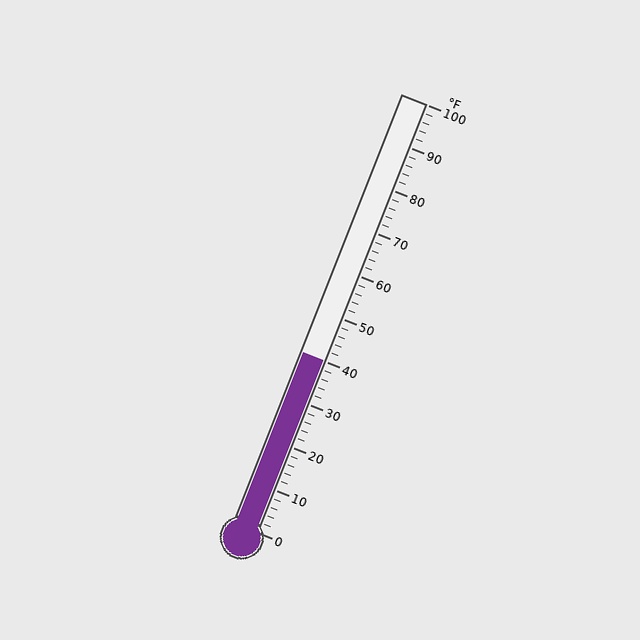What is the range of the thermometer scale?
The thermometer scale ranges from 0°F to 100°F.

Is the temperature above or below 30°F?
The temperature is above 30°F.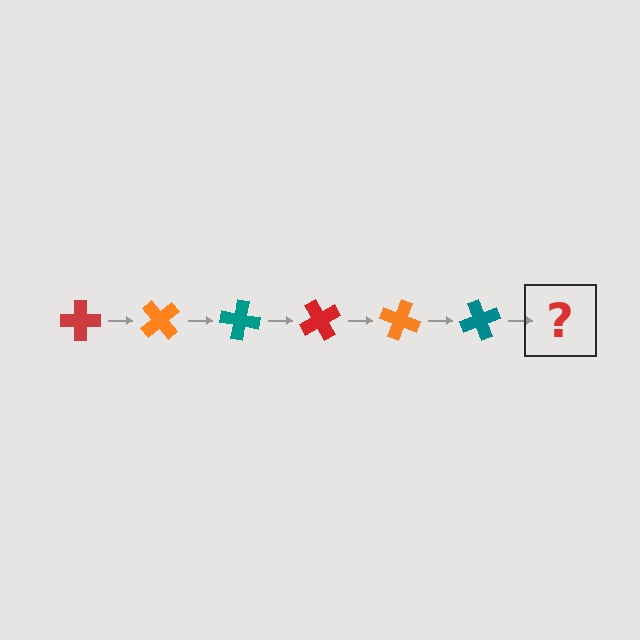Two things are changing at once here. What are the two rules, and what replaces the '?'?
The two rules are that it rotates 50 degrees each step and the color cycles through red, orange, and teal. The '?' should be a red cross, rotated 300 degrees from the start.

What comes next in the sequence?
The next element should be a red cross, rotated 300 degrees from the start.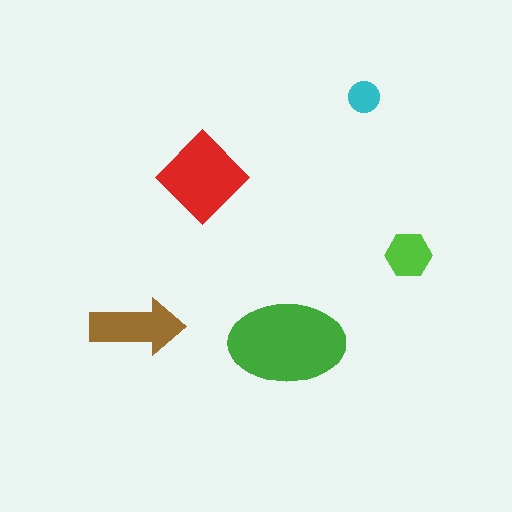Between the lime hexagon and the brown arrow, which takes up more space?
The brown arrow.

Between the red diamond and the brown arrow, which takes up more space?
The red diamond.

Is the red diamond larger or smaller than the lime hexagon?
Larger.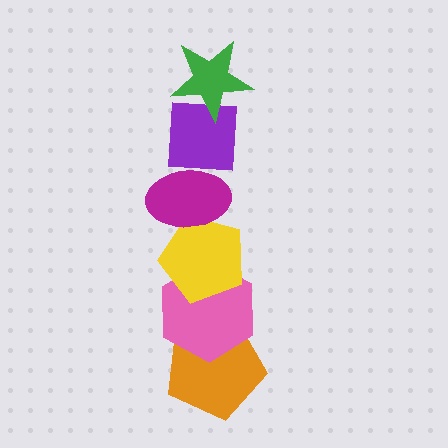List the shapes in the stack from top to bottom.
From top to bottom: the green star, the purple square, the magenta ellipse, the yellow pentagon, the pink hexagon, the orange pentagon.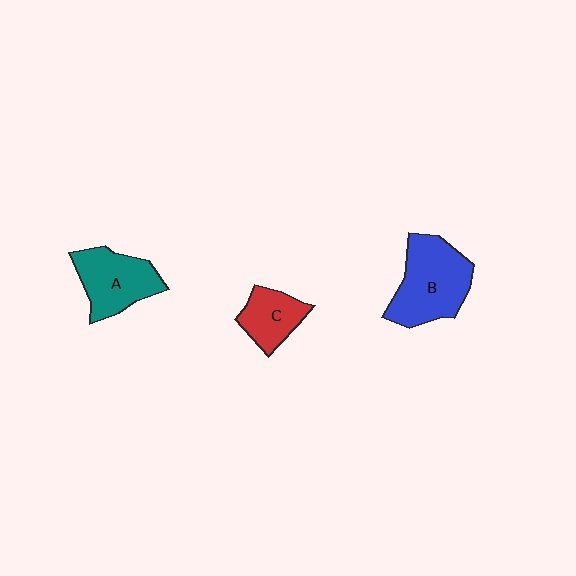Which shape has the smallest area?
Shape C (red).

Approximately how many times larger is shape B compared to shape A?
Approximately 1.3 times.